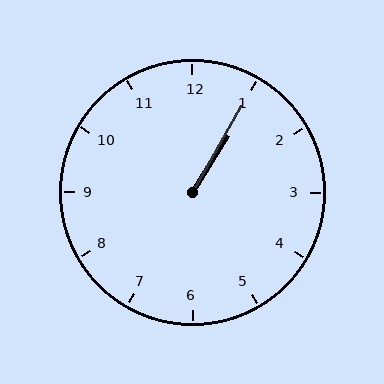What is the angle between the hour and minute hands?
Approximately 2 degrees.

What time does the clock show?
1:05.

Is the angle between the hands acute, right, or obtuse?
It is acute.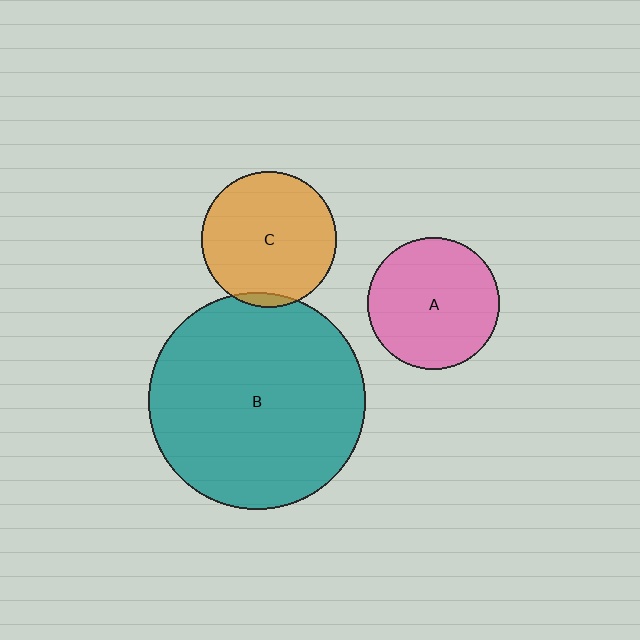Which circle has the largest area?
Circle B (teal).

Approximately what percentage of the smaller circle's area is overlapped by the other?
Approximately 5%.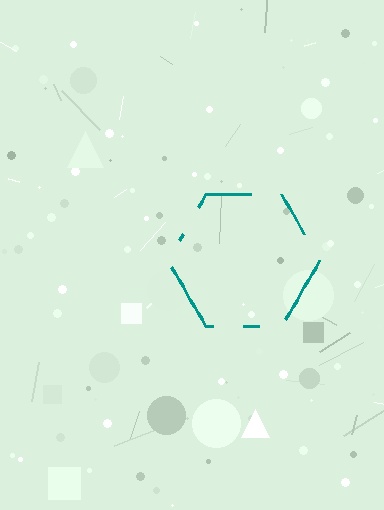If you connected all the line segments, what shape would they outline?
They would outline a hexagon.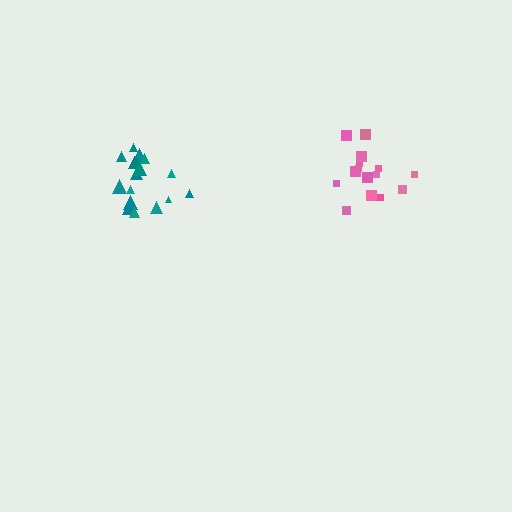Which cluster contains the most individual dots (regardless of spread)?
Teal (17).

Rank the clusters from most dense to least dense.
teal, pink.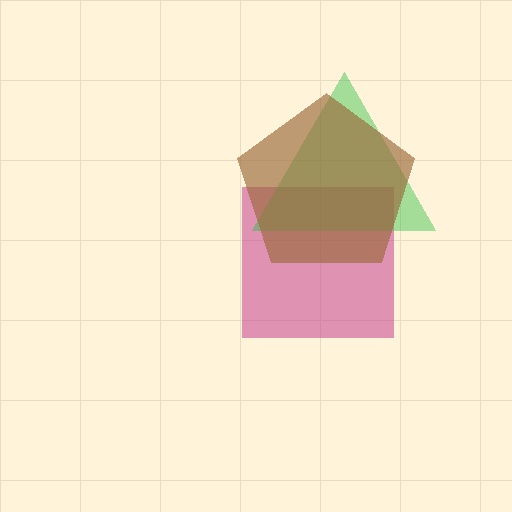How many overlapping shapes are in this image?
There are 3 overlapping shapes in the image.